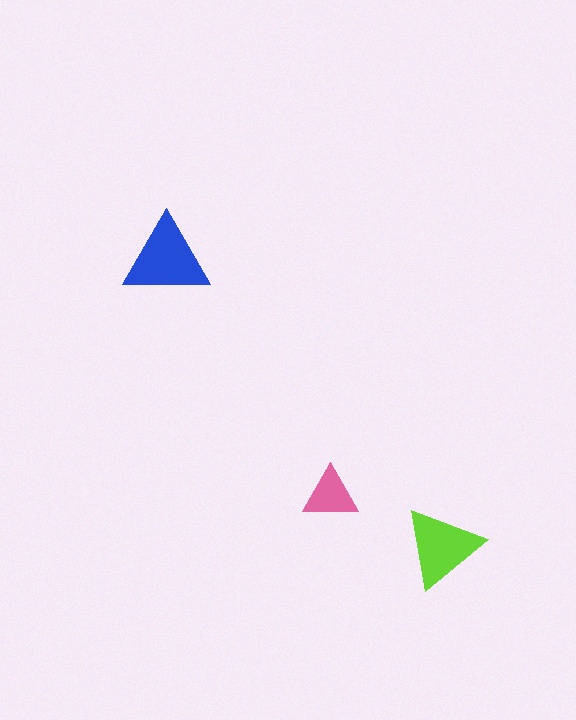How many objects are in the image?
There are 3 objects in the image.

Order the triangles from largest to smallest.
the blue one, the lime one, the pink one.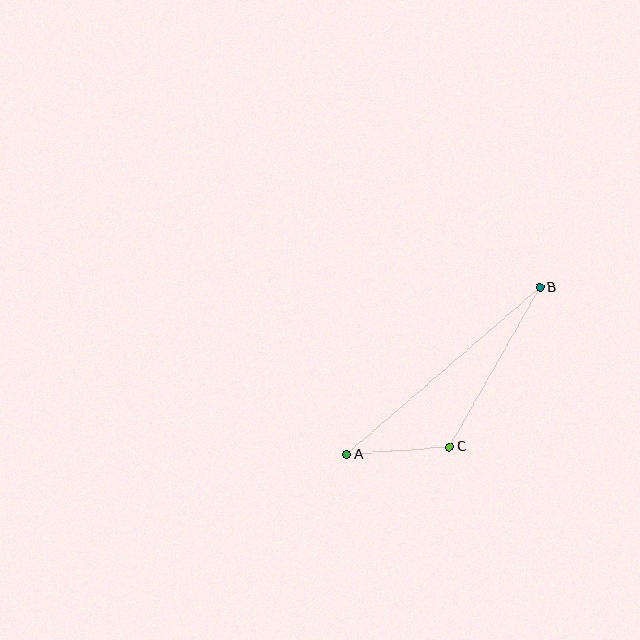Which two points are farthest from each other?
Points A and B are farthest from each other.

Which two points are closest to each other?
Points A and C are closest to each other.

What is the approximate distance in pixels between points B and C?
The distance between B and C is approximately 183 pixels.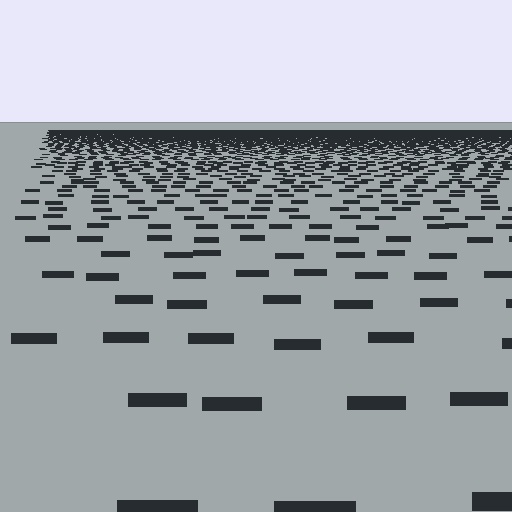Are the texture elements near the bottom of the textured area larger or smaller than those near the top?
Larger. Near the bottom, elements are closer to the viewer and appear at a bigger on-screen size.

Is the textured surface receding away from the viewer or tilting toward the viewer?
The surface is receding away from the viewer. Texture elements get smaller and denser toward the top.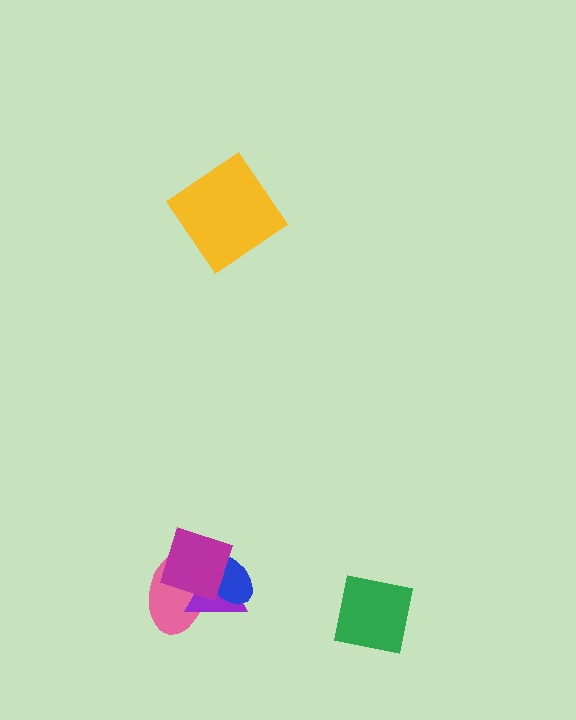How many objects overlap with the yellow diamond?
0 objects overlap with the yellow diamond.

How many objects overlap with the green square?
0 objects overlap with the green square.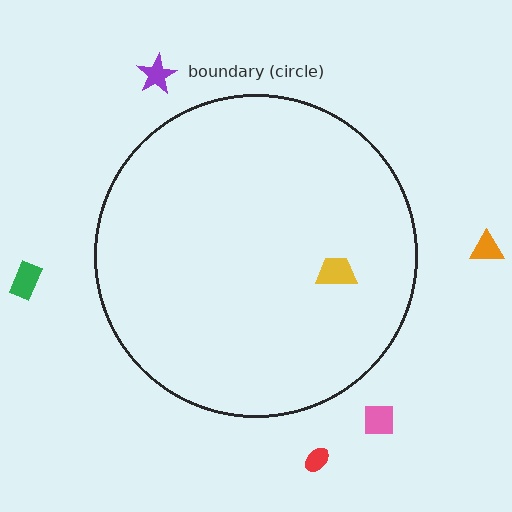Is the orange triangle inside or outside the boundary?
Outside.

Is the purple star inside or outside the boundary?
Outside.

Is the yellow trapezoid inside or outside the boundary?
Inside.